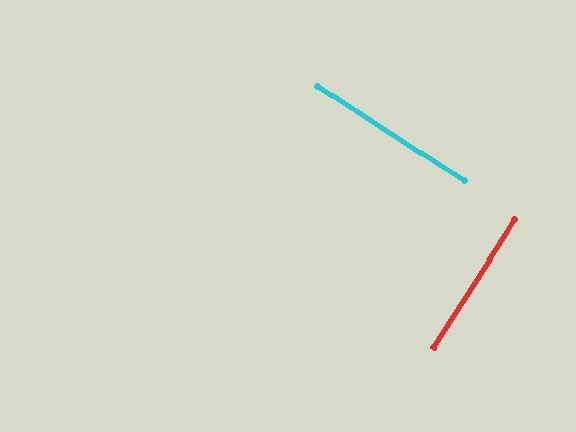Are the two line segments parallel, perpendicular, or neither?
Perpendicular — they meet at approximately 90°.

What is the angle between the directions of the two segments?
Approximately 90 degrees.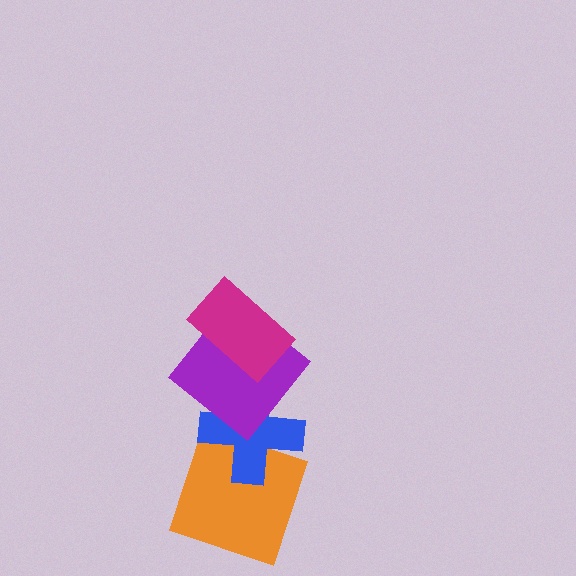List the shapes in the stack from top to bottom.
From top to bottom: the magenta rectangle, the purple diamond, the blue cross, the orange square.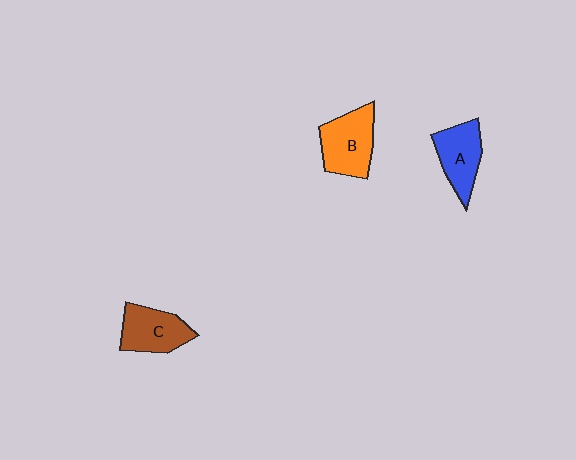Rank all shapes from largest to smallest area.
From largest to smallest: B (orange), C (brown), A (blue).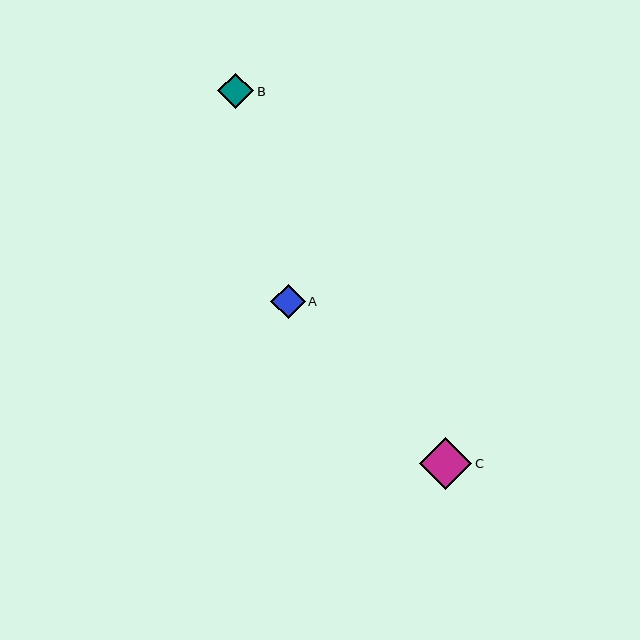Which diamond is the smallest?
Diamond A is the smallest with a size of approximately 35 pixels.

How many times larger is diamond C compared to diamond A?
Diamond C is approximately 1.5 times the size of diamond A.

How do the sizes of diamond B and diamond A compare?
Diamond B and diamond A are approximately the same size.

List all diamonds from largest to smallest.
From largest to smallest: C, B, A.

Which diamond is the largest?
Diamond C is the largest with a size of approximately 52 pixels.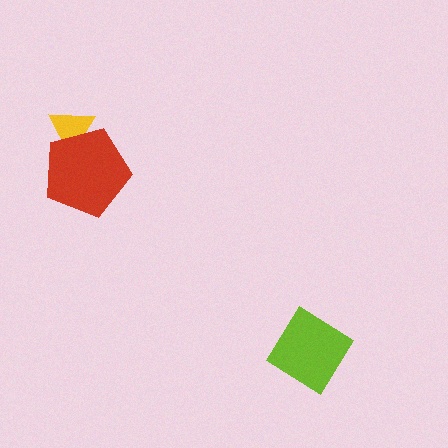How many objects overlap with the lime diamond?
0 objects overlap with the lime diamond.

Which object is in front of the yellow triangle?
The red pentagon is in front of the yellow triangle.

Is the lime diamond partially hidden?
No, no other shape covers it.